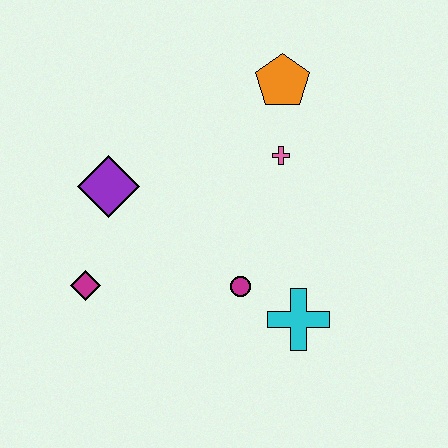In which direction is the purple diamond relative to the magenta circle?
The purple diamond is to the left of the magenta circle.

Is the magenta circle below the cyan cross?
No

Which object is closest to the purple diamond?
The magenta diamond is closest to the purple diamond.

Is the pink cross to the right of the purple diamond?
Yes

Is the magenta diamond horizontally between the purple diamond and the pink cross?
No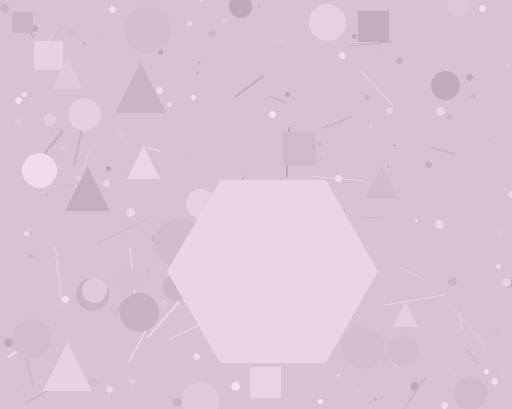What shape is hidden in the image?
A hexagon is hidden in the image.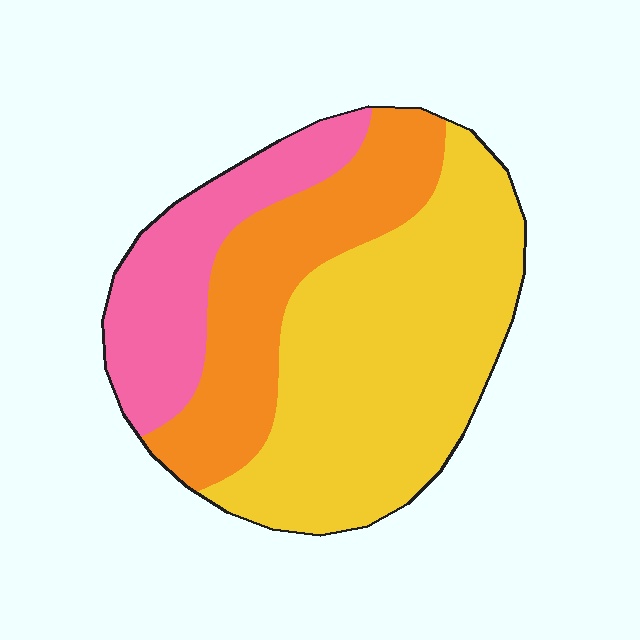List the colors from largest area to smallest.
From largest to smallest: yellow, orange, pink.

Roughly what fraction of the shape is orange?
Orange covers 28% of the shape.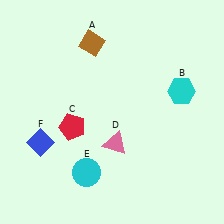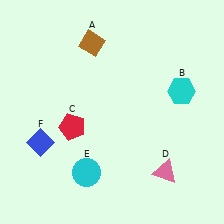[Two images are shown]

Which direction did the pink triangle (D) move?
The pink triangle (D) moved right.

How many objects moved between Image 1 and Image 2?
1 object moved between the two images.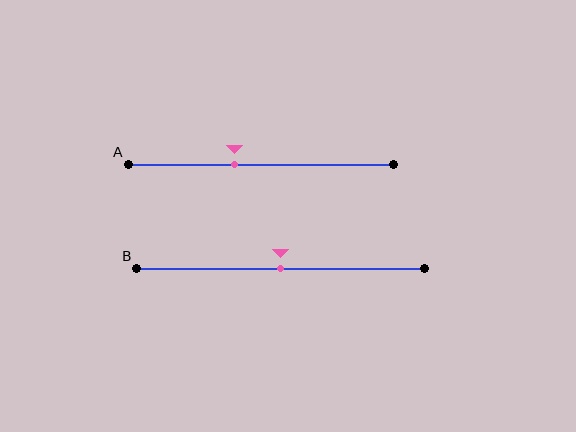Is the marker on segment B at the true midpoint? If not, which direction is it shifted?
Yes, the marker on segment B is at the true midpoint.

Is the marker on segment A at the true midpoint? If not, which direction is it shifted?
No, the marker on segment A is shifted to the left by about 10% of the segment length.